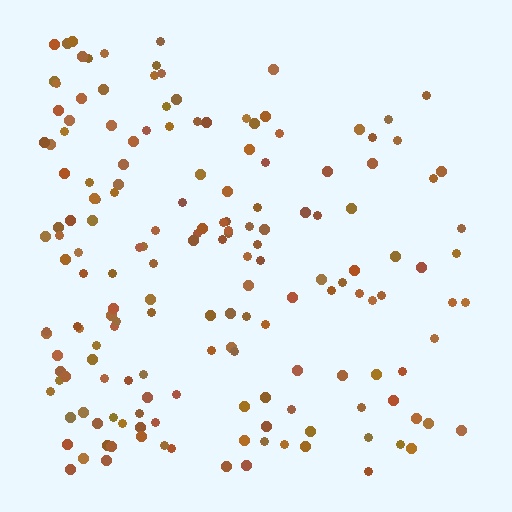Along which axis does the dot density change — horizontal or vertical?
Horizontal.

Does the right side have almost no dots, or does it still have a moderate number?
Still a moderate number, just noticeably fewer than the left.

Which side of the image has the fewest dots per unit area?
The right.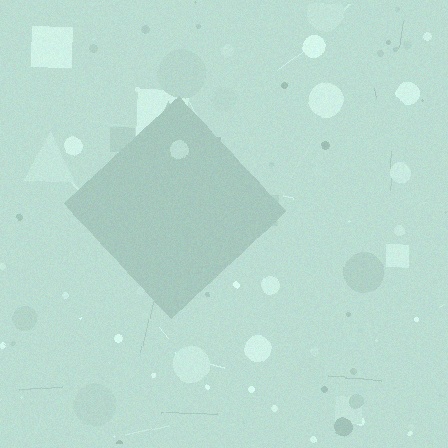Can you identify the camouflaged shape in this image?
The camouflaged shape is a diamond.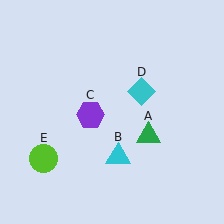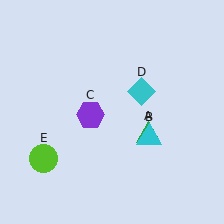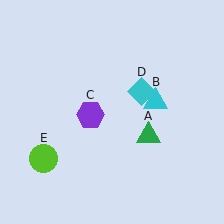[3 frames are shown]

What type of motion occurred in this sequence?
The cyan triangle (object B) rotated counterclockwise around the center of the scene.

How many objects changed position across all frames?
1 object changed position: cyan triangle (object B).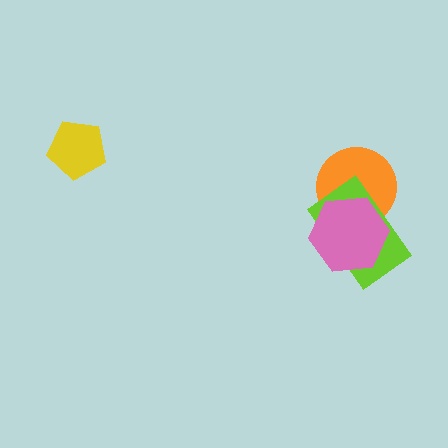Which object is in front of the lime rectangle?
The pink hexagon is in front of the lime rectangle.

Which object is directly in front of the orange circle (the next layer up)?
The lime rectangle is directly in front of the orange circle.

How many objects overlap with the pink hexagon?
2 objects overlap with the pink hexagon.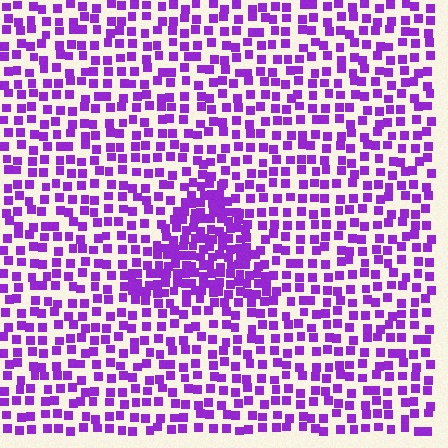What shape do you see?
I see a triangle.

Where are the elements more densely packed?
The elements are more densely packed inside the triangle boundary.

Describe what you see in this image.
The image contains small purple elements arranged at two different densities. A triangle-shaped region is visible where the elements are more densely packed than the surrounding area.